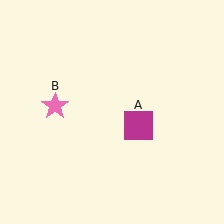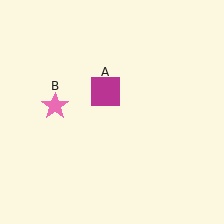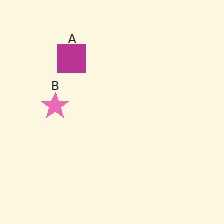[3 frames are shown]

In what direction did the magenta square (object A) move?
The magenta square (object A) moved up and to the left.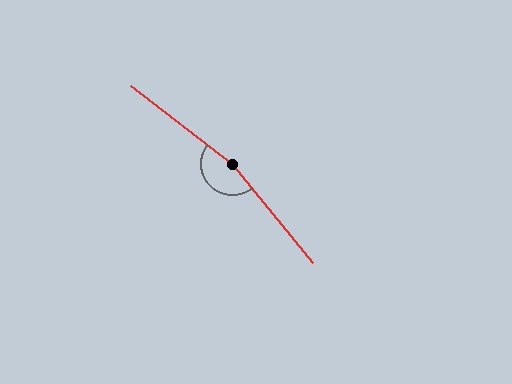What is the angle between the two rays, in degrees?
Approximately 167 degrees.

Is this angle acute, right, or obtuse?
It is obtuse.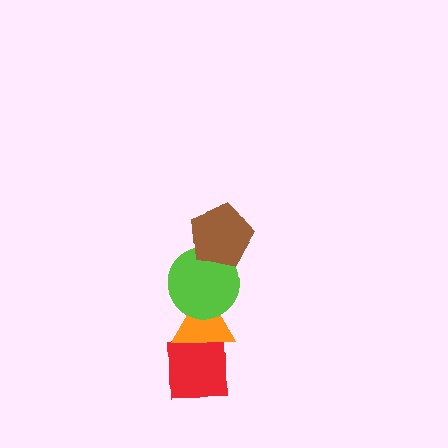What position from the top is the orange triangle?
The orange triangle is 3rd from the top.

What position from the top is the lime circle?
The lime circle is 2nd from the top.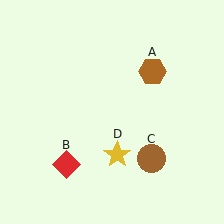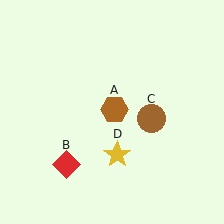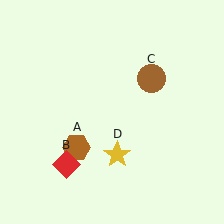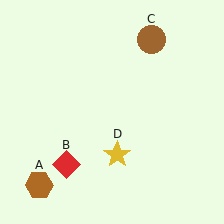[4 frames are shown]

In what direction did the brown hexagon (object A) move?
The brown hexagon (object A) moved down and to the left.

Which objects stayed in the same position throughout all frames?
Red diamond (object B) and yellow star (object D) remained stationary.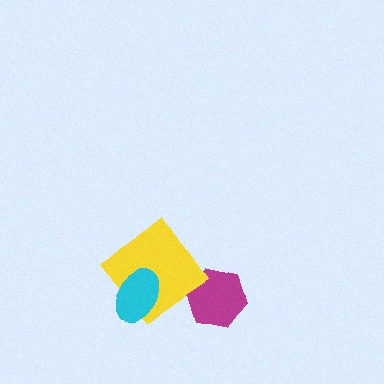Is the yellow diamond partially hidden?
Yes, it is partially covered by another shape.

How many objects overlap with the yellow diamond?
1 object overlaps with the yellow diamond.